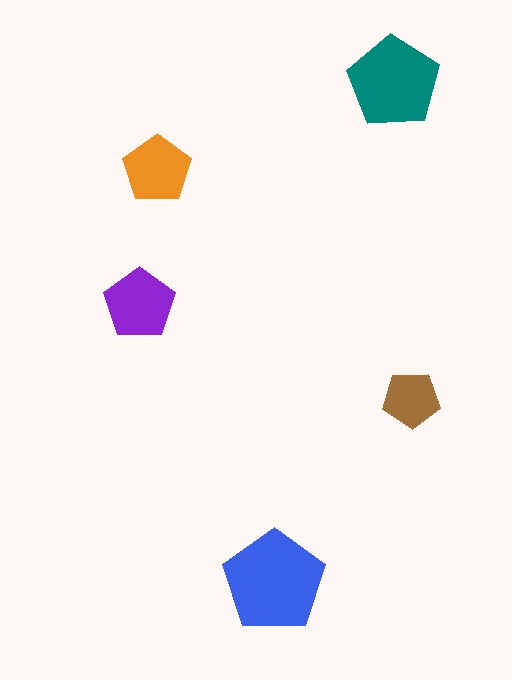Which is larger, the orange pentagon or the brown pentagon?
The orange one.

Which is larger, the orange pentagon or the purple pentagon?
The purple one.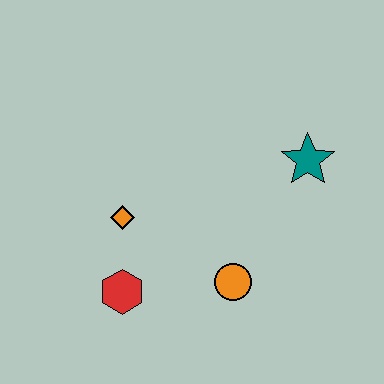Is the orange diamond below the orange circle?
No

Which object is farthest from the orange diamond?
The teal star is farthest from the orange diamond.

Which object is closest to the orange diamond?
The red hexagon is closest to the orange diamond.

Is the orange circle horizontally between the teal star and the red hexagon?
Yes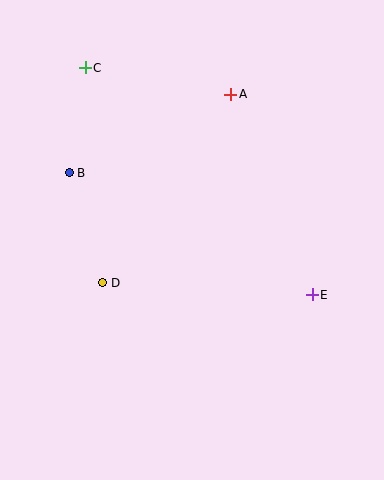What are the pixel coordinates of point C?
Point C is at (85, 68).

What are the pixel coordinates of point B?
Point B is at (69, 173).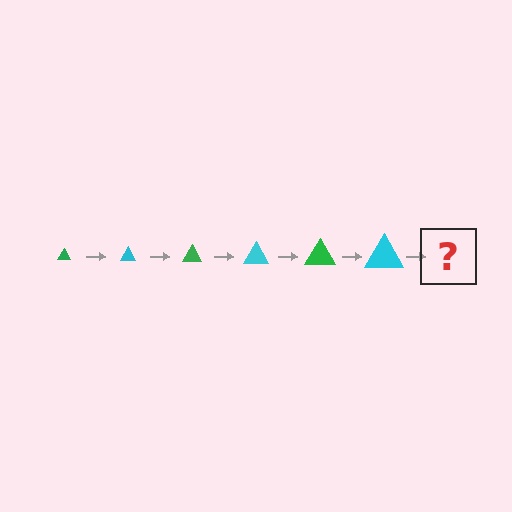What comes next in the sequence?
The next element should be a green triangle, larger than the previous one.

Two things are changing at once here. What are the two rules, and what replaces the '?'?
The two rules are that the triangle grows larger each step and the color cycles through green and cyan. The '?' should be a green triangle, larger than the previous one.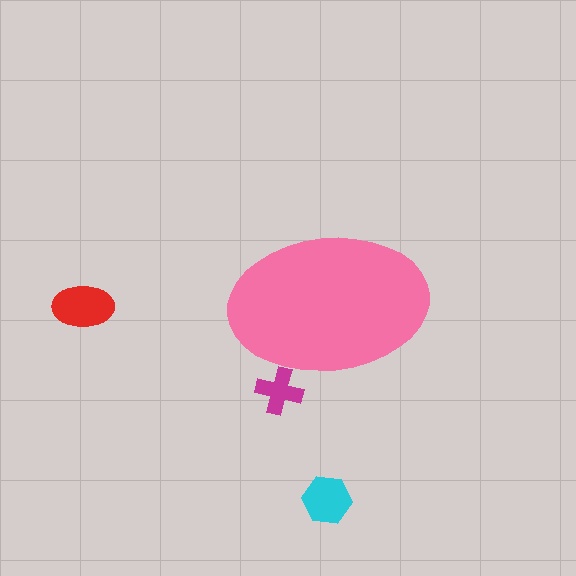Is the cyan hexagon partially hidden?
No, the cyan hexagon is fully visible.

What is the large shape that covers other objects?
A pink ellipse.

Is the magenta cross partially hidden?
Yes, the magenta cross is partially hidden behind the pink ellipse.